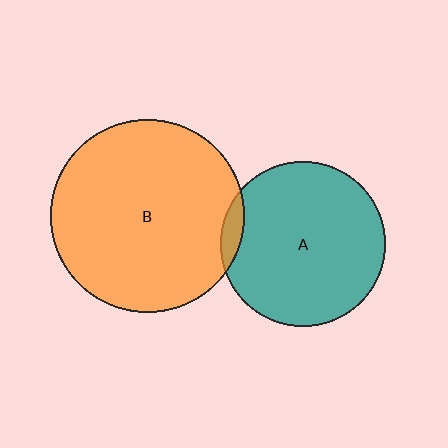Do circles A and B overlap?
Yes.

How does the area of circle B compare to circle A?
Approximately 1.4 times.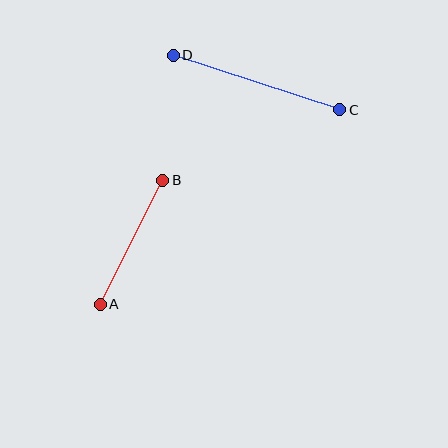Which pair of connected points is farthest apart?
Points C and D are farthest apart.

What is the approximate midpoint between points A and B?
The midpoint is at approximately (132, 242) pixels.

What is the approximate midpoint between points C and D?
The midpoint is at approximately (256, 83) pixels.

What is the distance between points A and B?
The distance is approximately 139 pixels.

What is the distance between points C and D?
The distance is approximately 175 pixels.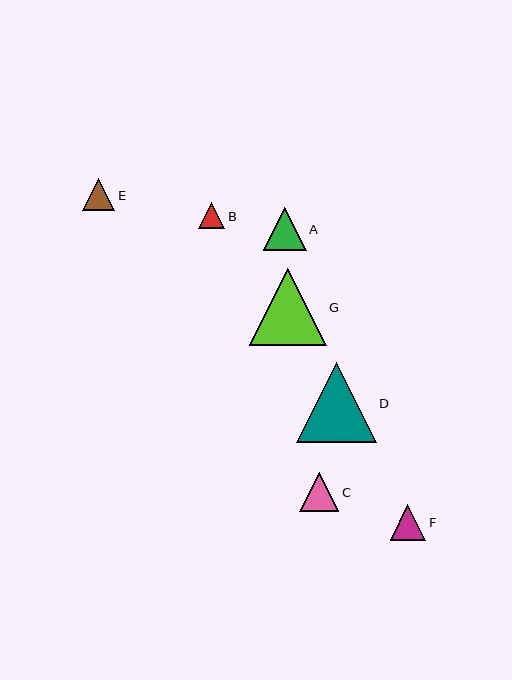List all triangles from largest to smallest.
From largest to smallest: D, G, A, C, F, E, B.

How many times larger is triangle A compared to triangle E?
Triangle A is approximately 1.3 times the size of triangle E.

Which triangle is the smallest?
Triangle B is the smallest with a size of approximately 26 pixels.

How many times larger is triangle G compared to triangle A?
Triangle G is approximately 1.8 times the size of triangle A.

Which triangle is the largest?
Triangle D is the largest with a size of approximately 80 pixels.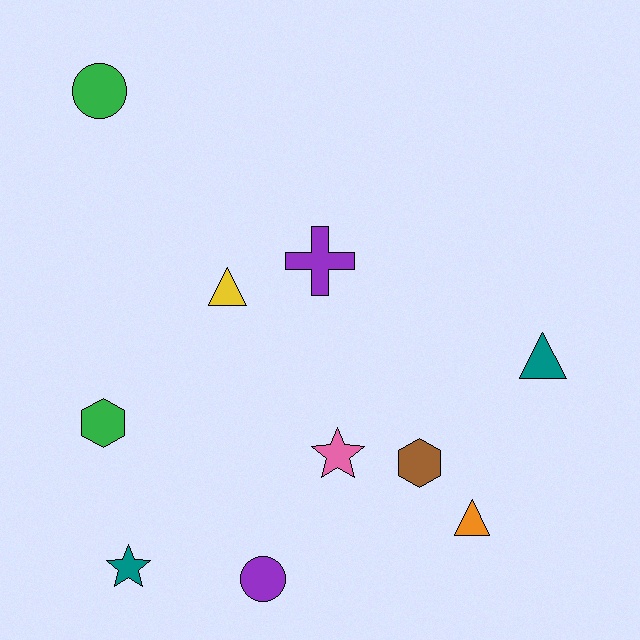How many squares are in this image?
There are no squares.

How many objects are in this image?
There are 10 objects.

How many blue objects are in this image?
There are no blue objects.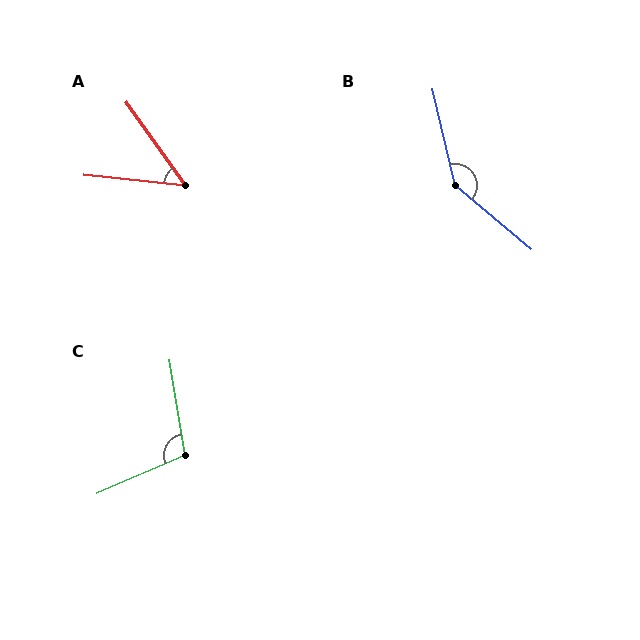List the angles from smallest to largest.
A (48°), C (104°), B (143°).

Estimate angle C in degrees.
Approximately 104 degrees.